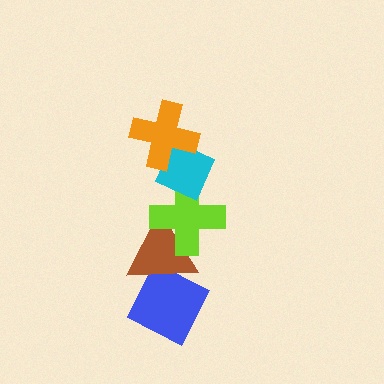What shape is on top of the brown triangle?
The lime cross is on top of the brown triangle.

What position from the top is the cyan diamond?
The cyan diamond is 2nd from the top.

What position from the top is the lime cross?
The lime cross is 3rd from the top.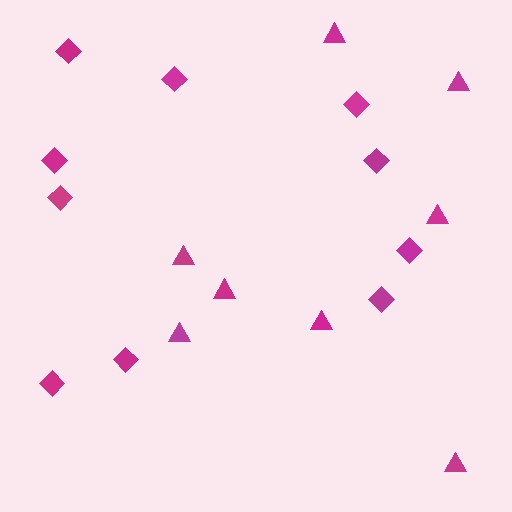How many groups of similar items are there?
There are 2 groups: one group of diamonds (10) and one group of triangles (8).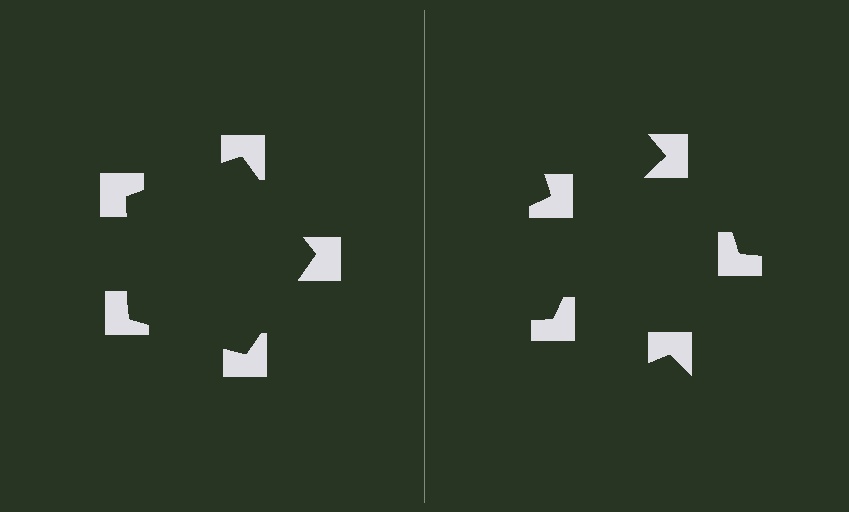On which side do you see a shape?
An illusory pentagon appears on the left side. On the right side the wedge cuts are rotated, so no coherent shape forms.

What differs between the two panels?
The notched squares are positioned identically on both sides; only the wedge orientations differ. On the left they align to a pentagon; on the right they are misaligned.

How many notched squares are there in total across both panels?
10 — 5 on each side.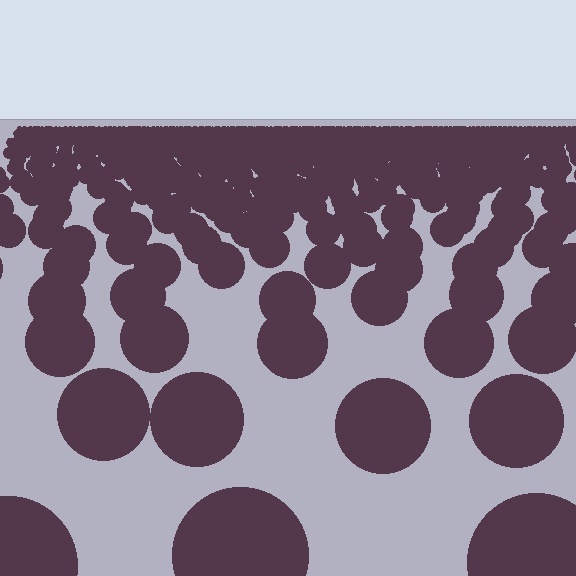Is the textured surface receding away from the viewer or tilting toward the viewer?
The surface is receding away from the viewer. Texture elements get smaller and denser toward the top.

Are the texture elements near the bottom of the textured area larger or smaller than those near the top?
Larger. Near the bottom, elements are closer to the viewer and appear at a bigger on-screen size.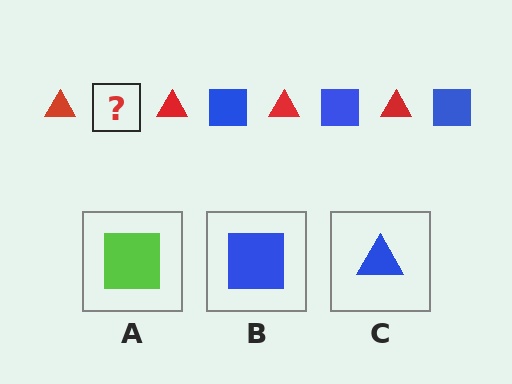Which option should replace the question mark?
Option B.